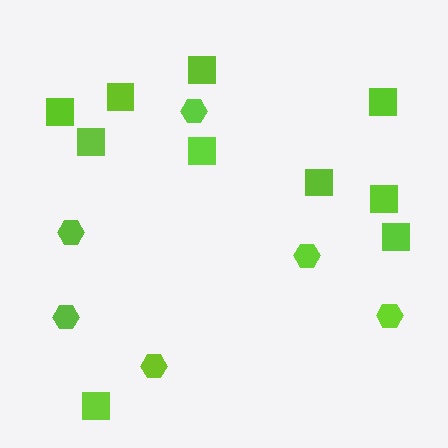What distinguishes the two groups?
There are 2 groups: one group of hexagons (6) and one group of squares (10).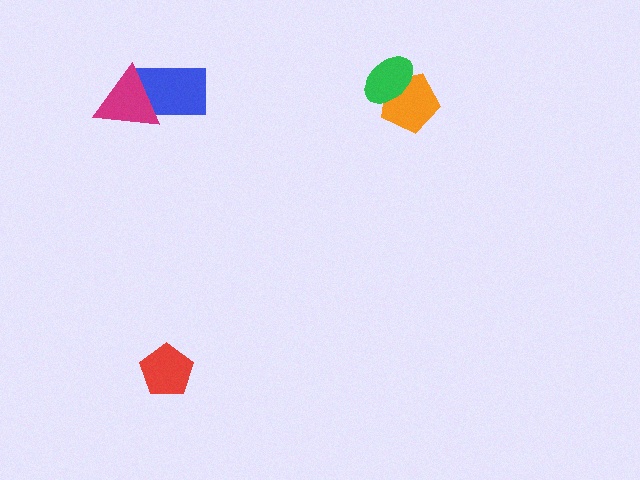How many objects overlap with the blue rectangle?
1 object overlaps with the blue rectangle.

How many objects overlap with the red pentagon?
0 objects overlap with the red pentagon.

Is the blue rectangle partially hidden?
Yes, it is partially covered by another shape.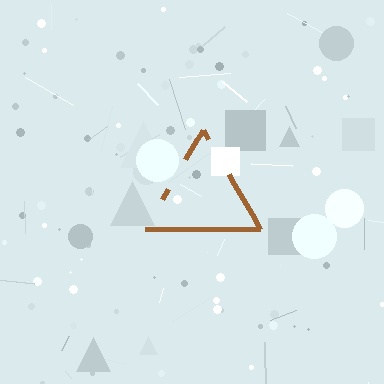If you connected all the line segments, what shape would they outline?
They would outline a triangle.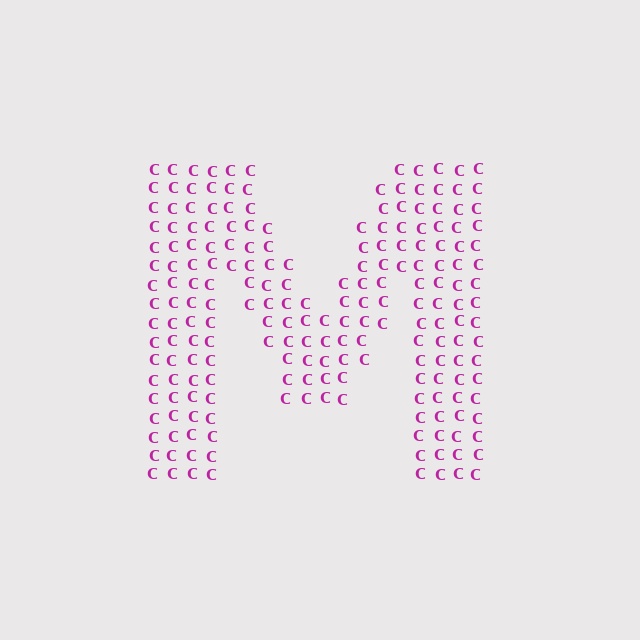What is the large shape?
The large shape is the letter M.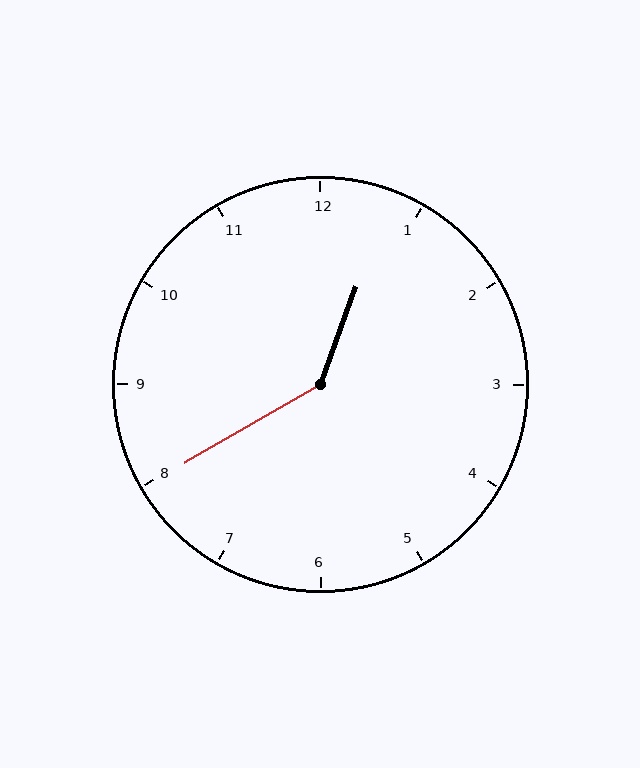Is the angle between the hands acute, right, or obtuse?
It is obtuse.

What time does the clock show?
12:40.